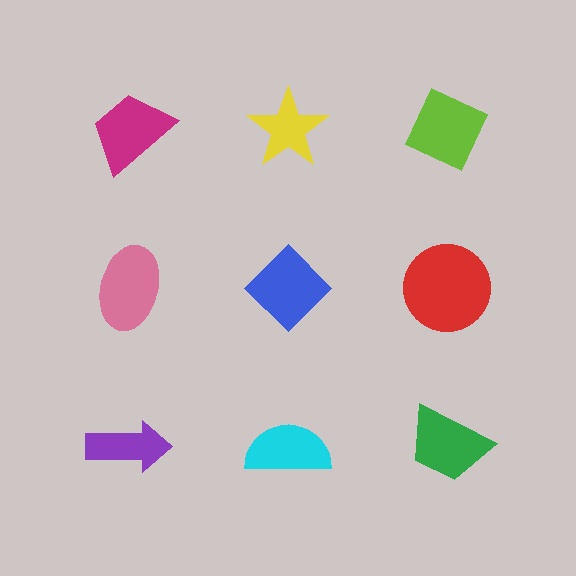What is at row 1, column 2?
A yellow star.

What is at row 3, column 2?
A cyan semicircle.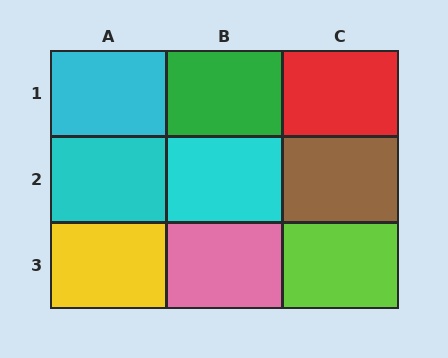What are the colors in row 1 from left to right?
Cyan, green, red.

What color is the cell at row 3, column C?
Lime.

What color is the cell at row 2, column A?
Cyan.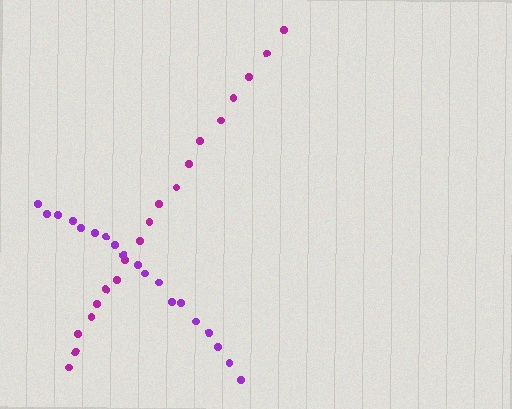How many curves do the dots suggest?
There are 2 distinct paths.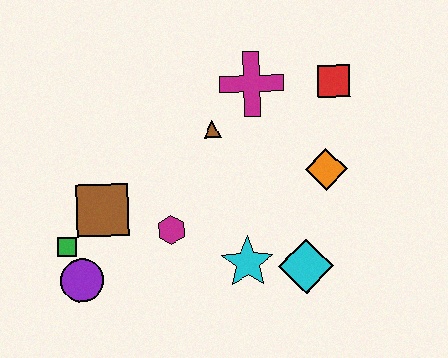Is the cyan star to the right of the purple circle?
Yes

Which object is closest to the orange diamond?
The red square is closest to the orange diamond.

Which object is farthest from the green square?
The red square is farthest from the green square.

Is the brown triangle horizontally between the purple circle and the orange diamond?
Yes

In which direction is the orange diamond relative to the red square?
The orange diamond is below the red square.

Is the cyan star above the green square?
No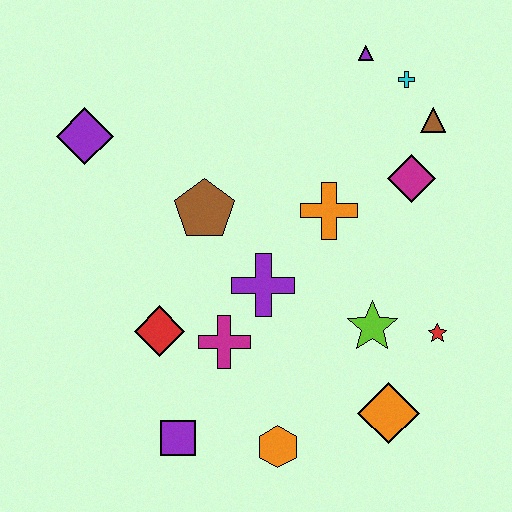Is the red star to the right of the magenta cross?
Yes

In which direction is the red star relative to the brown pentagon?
The red star is to the right of the brown pentagon.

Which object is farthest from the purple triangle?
The purple square is farthest from the purple triangle.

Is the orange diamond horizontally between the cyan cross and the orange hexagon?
Yes